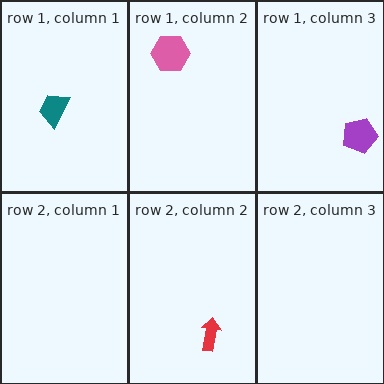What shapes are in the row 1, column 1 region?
The teal trapezoid.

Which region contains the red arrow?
The row 2, column 2 region.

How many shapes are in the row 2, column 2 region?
1.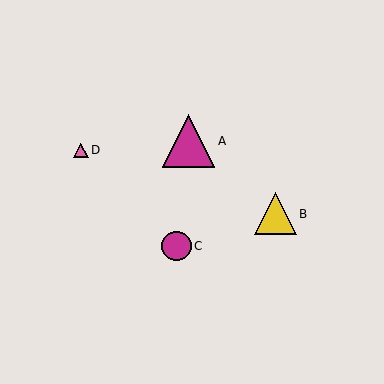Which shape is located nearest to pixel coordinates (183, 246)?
The magenta circle (labeled C) at (177, 246) is nearest to that location.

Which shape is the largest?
The magenta triangle (labeled A) is the largest.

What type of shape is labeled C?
Shape C is a magenta circle.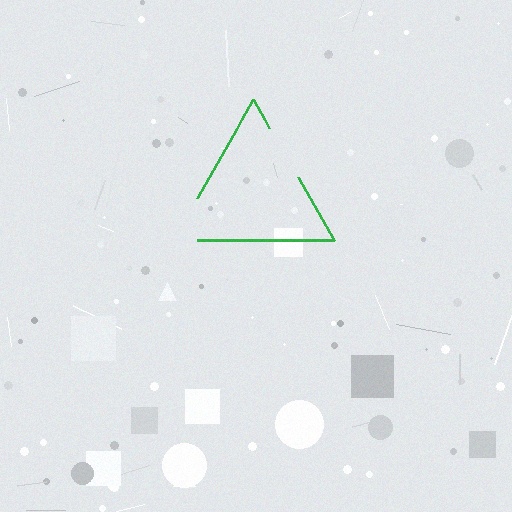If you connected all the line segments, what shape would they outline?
They would outline a triangle.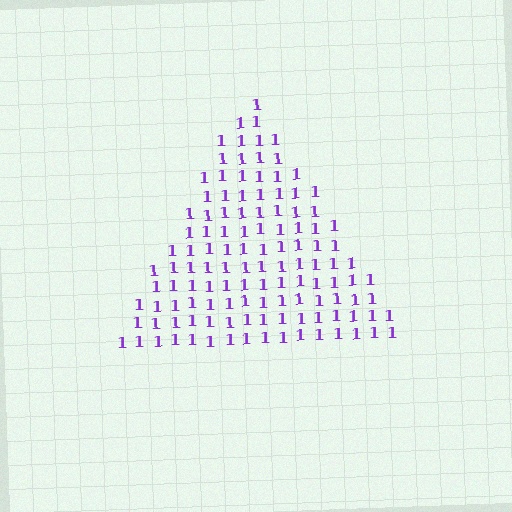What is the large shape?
The large shape is a triangle.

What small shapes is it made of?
It is made of small digit 1's.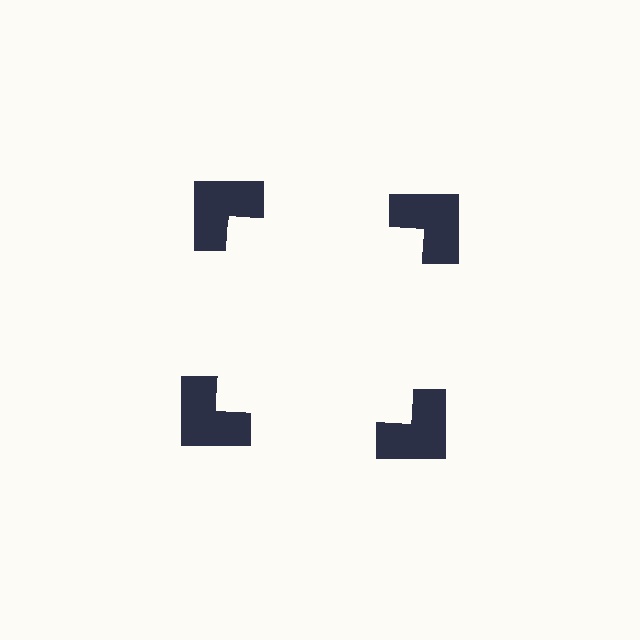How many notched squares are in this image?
There are 4 — one at each vertex of the illusory square.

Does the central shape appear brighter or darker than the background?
It typically appears slightly brighter than the background, even though no actual brightness change is drawn.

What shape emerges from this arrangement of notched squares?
An illusory square — its edges are inferred from the aligned wedge cuts in the notched squares, not physically drawn.